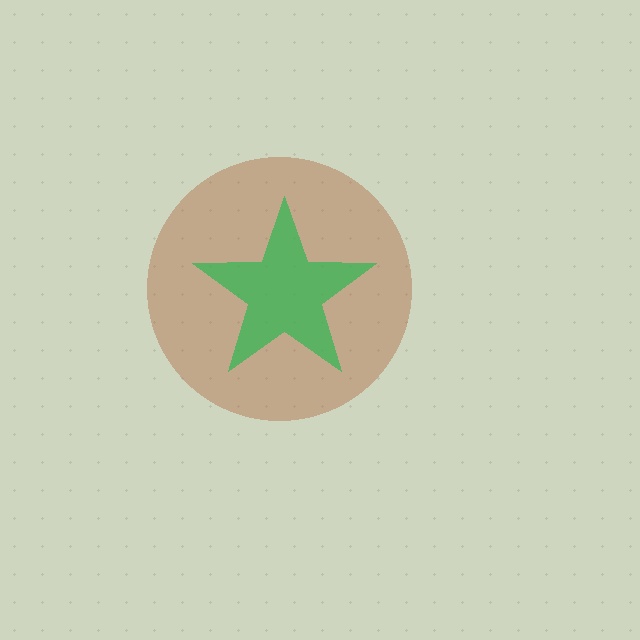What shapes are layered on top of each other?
The layered shapes are: a brown circle, a green star.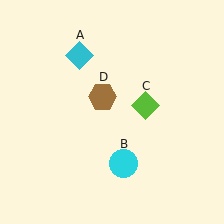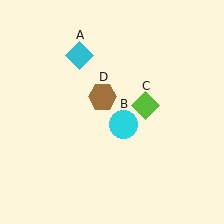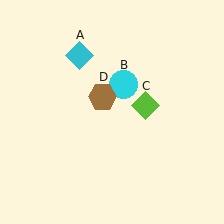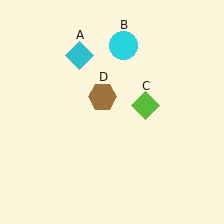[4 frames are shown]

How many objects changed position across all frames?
1 object changed position: cyan circle (object B).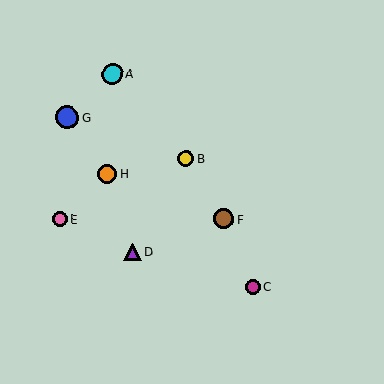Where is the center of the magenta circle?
The center of the magenta circle is at (253, 287).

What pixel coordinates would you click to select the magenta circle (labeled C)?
Click at (253, 287) to select the magenta circle C.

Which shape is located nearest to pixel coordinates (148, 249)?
The purple triangle (labeled D) at (133, 252) is nearest to that location.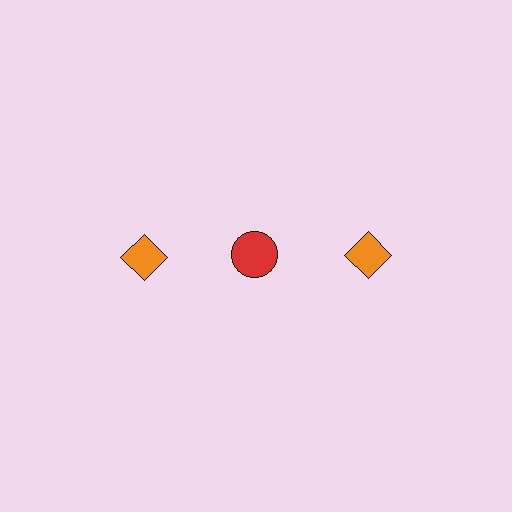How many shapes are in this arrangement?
There are 3 shapes arranged in a grid pattern.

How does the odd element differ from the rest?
It differs in both color (red instead of orange) and shape (circle instead of diamond).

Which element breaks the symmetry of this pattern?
The red circle in the top row, second from left column breaks the symmetry. All other shapes are orange diamonds.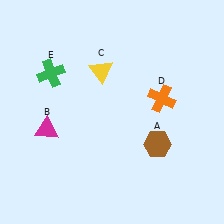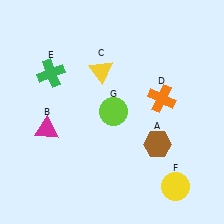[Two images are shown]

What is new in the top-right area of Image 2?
A lime circle (G) was added in the top-right area of Image 2.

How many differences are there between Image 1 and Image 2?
There are 2 differences between the two images.